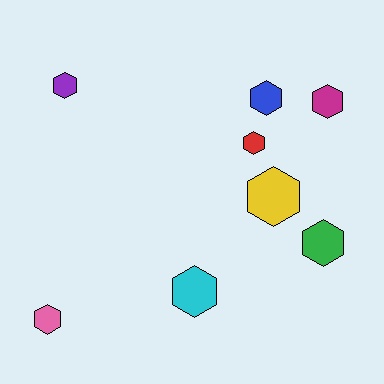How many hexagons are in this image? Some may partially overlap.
There are 8 hexagons.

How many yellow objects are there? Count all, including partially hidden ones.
There is 1 yellow object.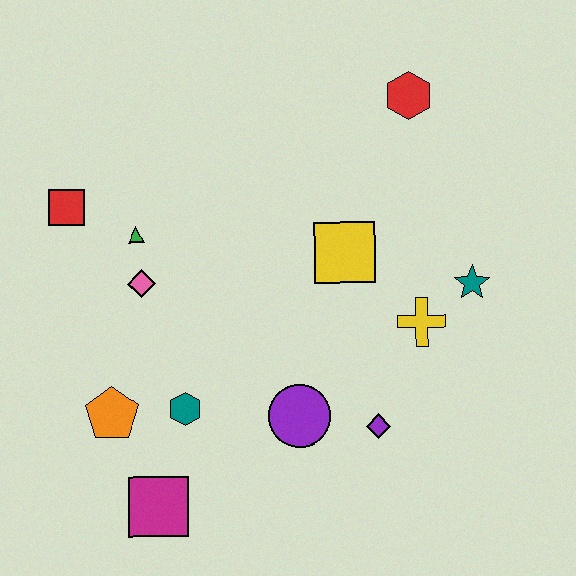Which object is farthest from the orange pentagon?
The red hexagon is farthest from the orange pentagon.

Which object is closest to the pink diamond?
The green triangle is closest to the pink diamond.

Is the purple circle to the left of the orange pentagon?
No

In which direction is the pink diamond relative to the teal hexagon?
The pink diamond is above the teal hexagon.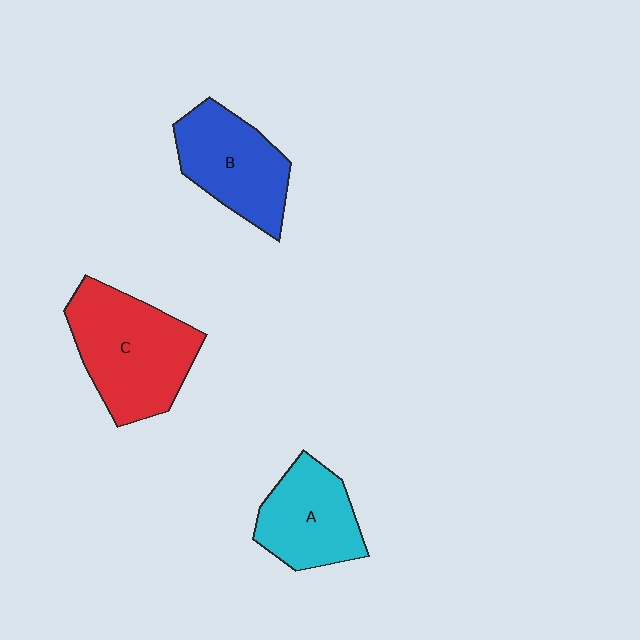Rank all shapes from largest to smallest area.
From largest to smallest: C (red), B (blue), A (cyan).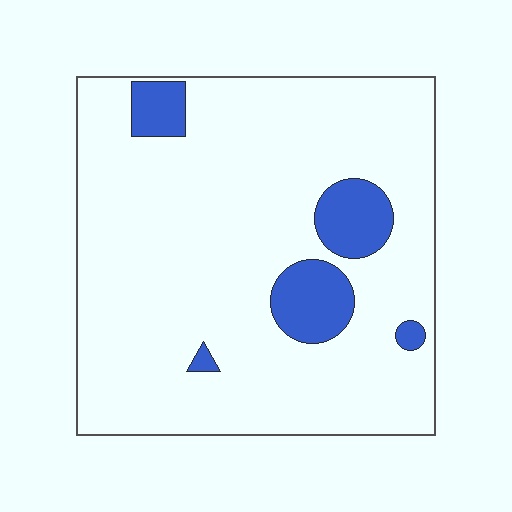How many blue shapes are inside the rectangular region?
5.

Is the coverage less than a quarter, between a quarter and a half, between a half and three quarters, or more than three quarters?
Less than a quarter.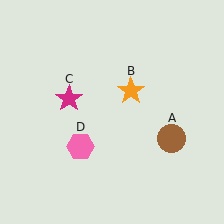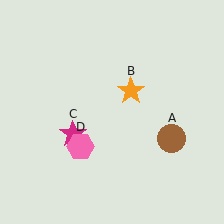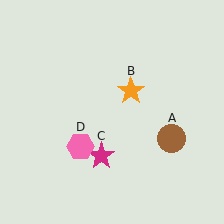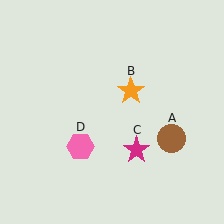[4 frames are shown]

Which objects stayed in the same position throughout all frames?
Brown circle (object A) and orange star (object B) and pink hexagon (object D) remained stationary.